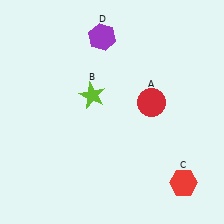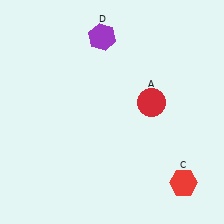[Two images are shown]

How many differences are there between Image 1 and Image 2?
There is 1 difference between the two images.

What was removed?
The lime star (B) was removed in Image 2.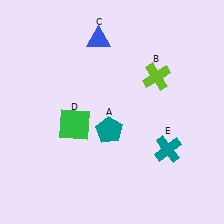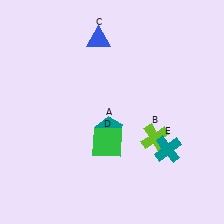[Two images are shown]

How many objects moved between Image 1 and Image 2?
2 objects moved between the two images.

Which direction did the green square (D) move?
The green square (D) moved right.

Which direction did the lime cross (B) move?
The lime cross (B) moved down.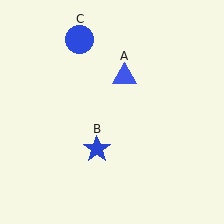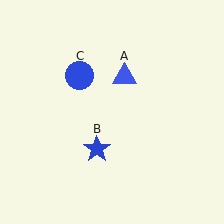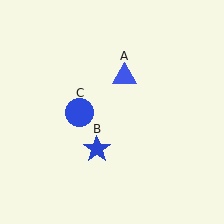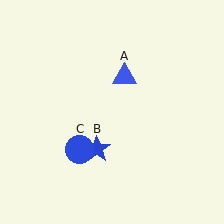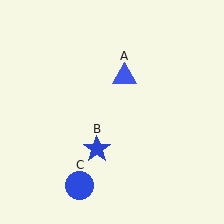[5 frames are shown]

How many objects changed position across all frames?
1 object changed position: blue circle (object C).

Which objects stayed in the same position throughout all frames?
Blue triangle (object A) and blue star (object B) remained stationary.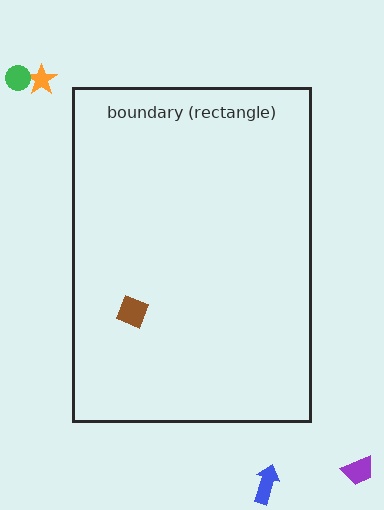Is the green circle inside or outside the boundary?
Outside.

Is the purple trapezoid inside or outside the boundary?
Outside.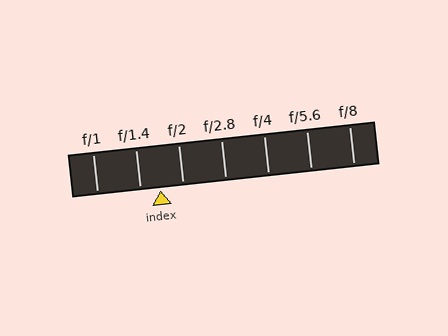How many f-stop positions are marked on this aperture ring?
There are 7 f-stop positions marked.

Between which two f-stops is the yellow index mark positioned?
The index mark is between f/1.4 and f/2.